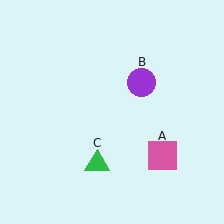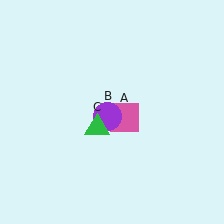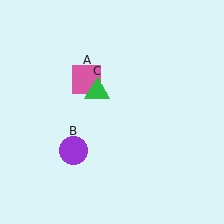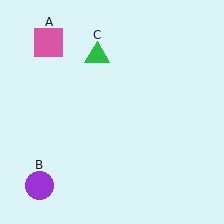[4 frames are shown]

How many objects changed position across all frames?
3 objects changed position: pink square (object A), purple circle (object B), green triangle (object C).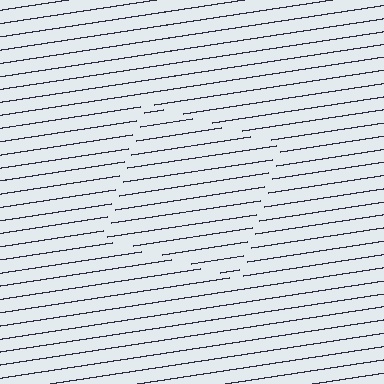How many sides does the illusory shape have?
4 sides — the line-ends trace a square.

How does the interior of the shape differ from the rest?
The interior of the shape contains the same grating, shifted by half a period — the contour is defined by the phase discontinuity where line-ends from the inner and outer gratings abut.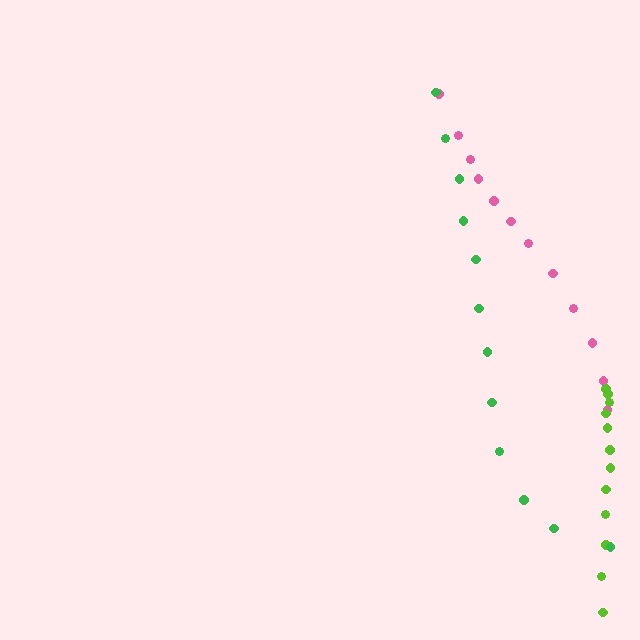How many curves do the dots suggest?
There are 3 distinct paths.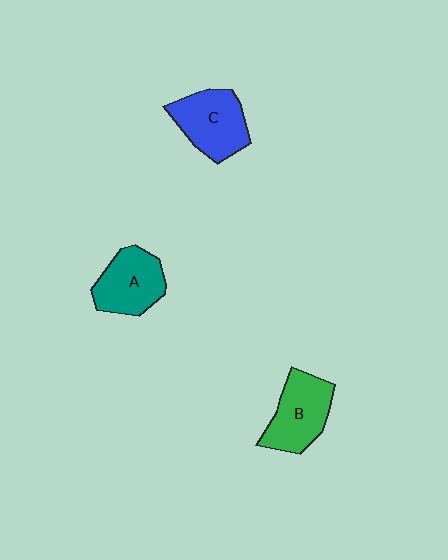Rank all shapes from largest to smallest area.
From largest to smallest: C (blue), B (green), A (teal).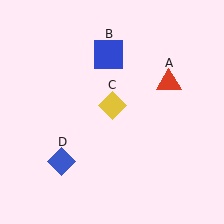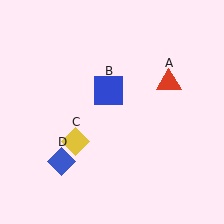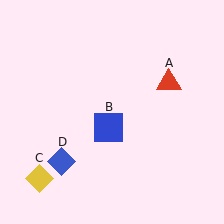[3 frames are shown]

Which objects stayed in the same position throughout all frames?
Red triangle (object A) and blue diamond (object D) remained stationary.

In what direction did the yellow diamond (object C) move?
The yellow diamond (object C) moved down and to the left.